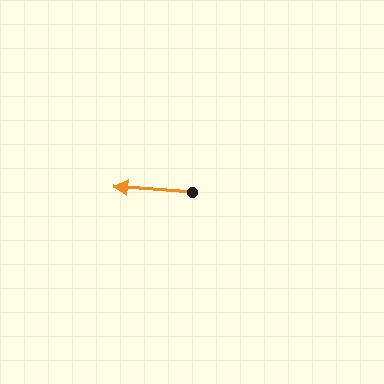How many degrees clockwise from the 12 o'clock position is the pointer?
Approximately 274 degrees.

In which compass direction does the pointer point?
West.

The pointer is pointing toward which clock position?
Roughly 9 o'clock.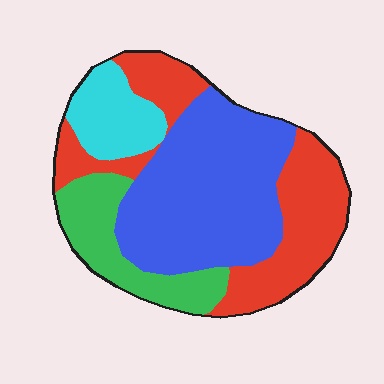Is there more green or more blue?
Blue.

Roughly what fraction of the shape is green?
Green takes up about one sixth (1/6) of the shape.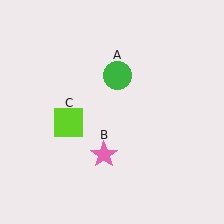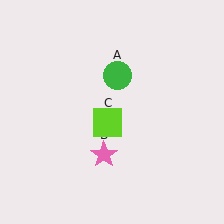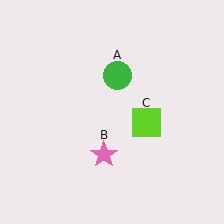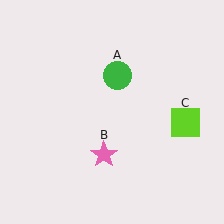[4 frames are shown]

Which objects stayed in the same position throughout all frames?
Green circle (object A) and pink star (object B) remained stationary.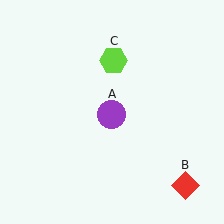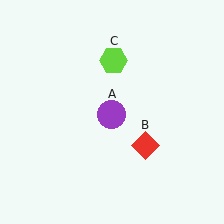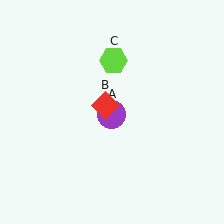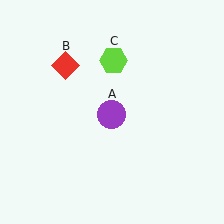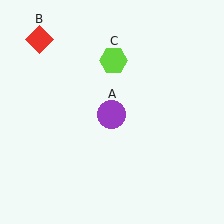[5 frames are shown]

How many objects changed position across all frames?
1 object changed position: red diamond (object B).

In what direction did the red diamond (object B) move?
The red diamond (object B) moved up and to the left.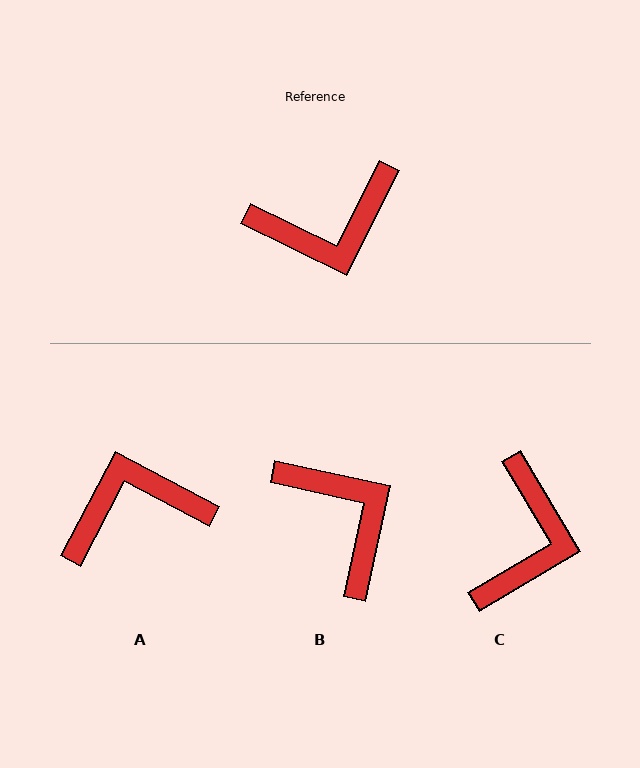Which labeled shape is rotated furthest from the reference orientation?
A, about 179 degrees away.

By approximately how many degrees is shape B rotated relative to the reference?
Approximately 104 degrees counter-clockwise.